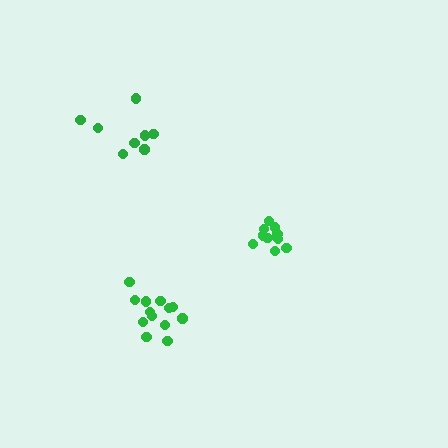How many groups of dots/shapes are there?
There are 3 groups.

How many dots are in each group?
Group 1: 11 dots, Group 2: 8 dots, Group 3: 13 dots (32 total).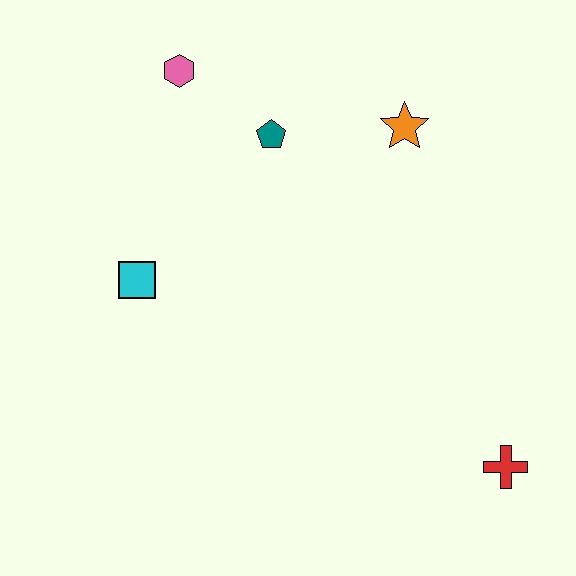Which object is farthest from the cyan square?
The red cross is farthest from the cyan square.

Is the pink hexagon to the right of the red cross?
No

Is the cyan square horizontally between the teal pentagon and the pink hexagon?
No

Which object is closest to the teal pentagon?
The pink hexagon is closest to the teal pentagon.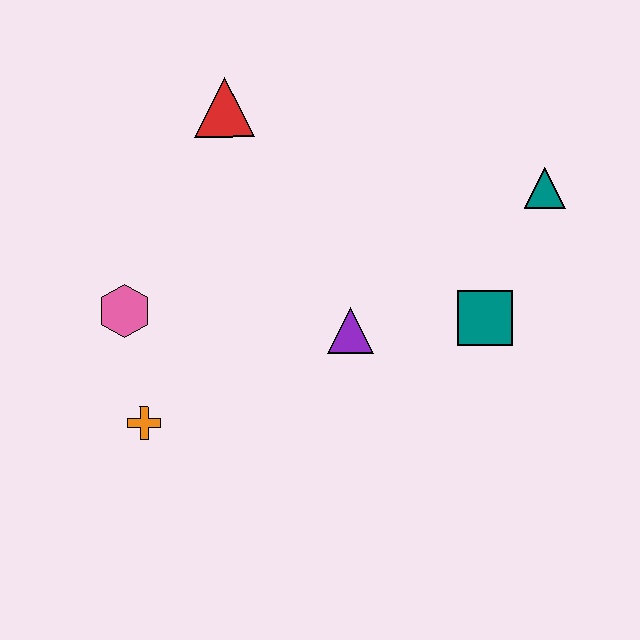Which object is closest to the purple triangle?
The teal square is closest to the purple triangle.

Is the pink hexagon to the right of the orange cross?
No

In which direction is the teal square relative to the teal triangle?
The teal square is below the teal triangle.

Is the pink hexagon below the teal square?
No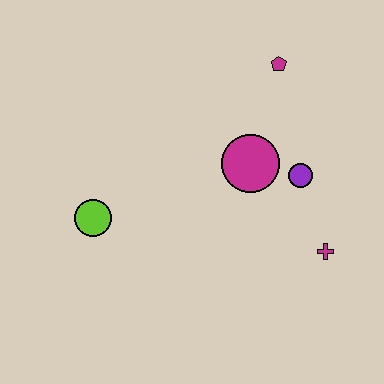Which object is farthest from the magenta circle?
The lime circle is farthest from the magenta circle.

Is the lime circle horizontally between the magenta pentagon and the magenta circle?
No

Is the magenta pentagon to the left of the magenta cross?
Yes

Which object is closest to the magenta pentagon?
The magenta circle is closest to the magenta pentagon.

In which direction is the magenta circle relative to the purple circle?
The magenta circle is to the left of the purple circle.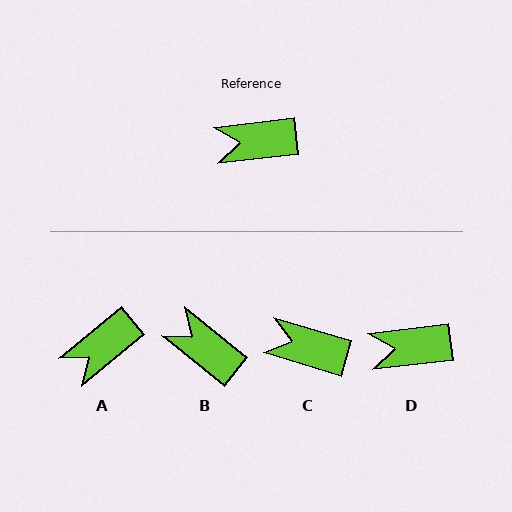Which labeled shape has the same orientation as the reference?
D.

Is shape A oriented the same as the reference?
No, it is off by about 33 degrees.